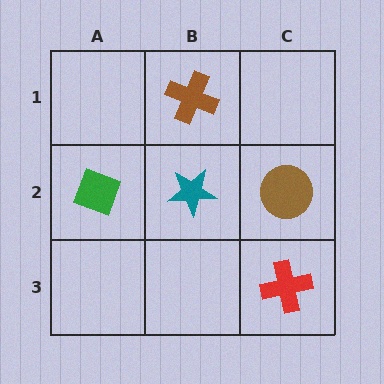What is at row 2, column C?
A brown circle.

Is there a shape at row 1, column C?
No, that cell is empty.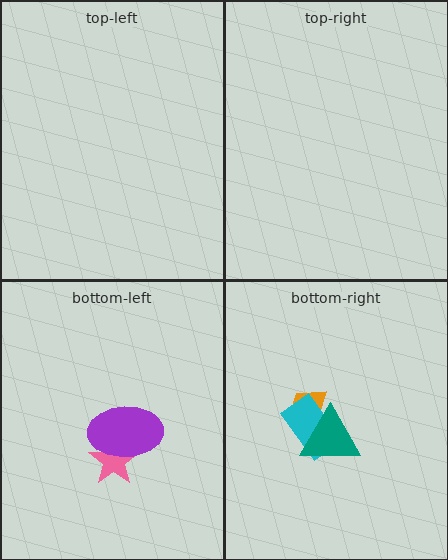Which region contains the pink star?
The bottom-left region.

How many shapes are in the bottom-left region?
2.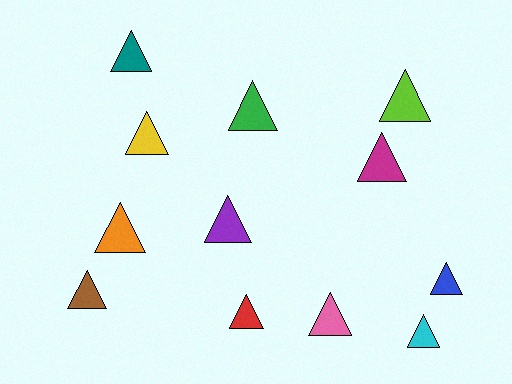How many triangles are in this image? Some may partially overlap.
There are 12 triangles.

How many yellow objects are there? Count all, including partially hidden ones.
There is 1 yellow object.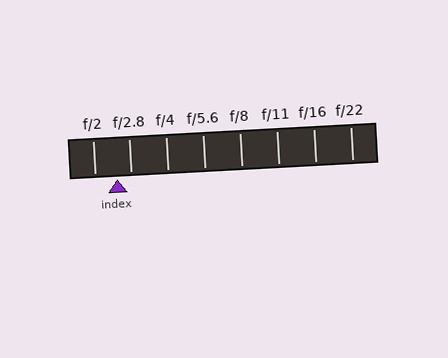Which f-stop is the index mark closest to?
The index mark is closest to f/2.8.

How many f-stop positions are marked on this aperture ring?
There are 8 f-stop positions marked.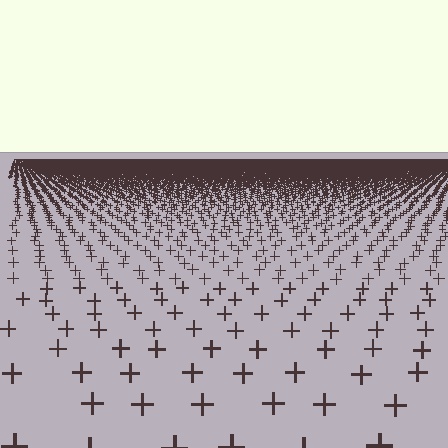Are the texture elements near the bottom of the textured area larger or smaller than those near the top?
Larger. Near the bottom, elements are closer to the viewer and appear at a bigger on-screen size.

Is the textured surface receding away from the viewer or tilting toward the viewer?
The surface is receding away from the viewer. Texture elements get smaller and denser toward the top.